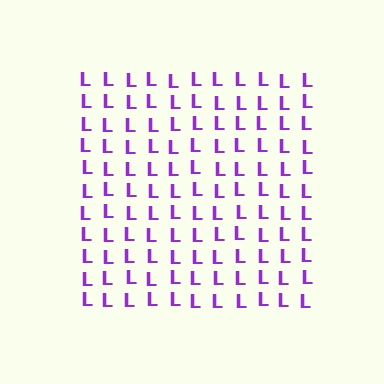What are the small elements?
The small elements are letter L's.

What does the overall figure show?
The overall figure shows a square.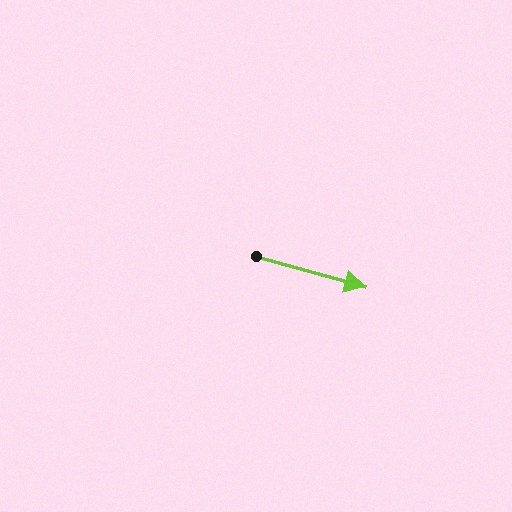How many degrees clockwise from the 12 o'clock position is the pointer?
Approximately 106 degrees.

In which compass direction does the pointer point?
East.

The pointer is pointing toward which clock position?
Roughly 4 o'clock.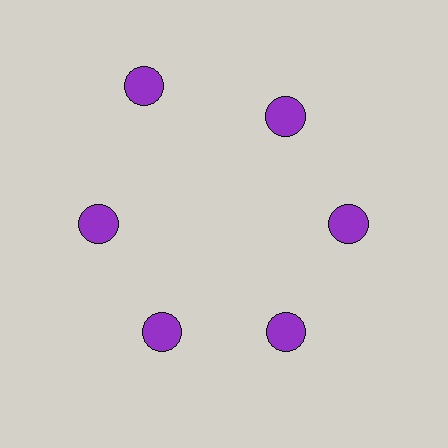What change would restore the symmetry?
The symmetry would be restored by moving it inward, back onto the ring so that all 6 circles sit at equal angles and equal distance from the center.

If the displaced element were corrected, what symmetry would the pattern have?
It would have 6-fold rotational symmetry — the pattern would map onto itself every 60 degrees.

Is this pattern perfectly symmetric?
No. The 6 purple circles are arranged in a ring, but one element near the 11 o'clock position is pushed outward from the center, breaking the 6-fold rotational symmetry.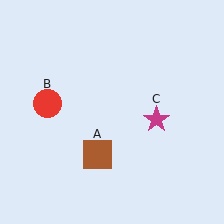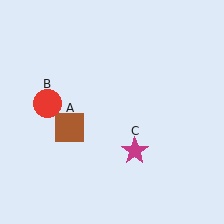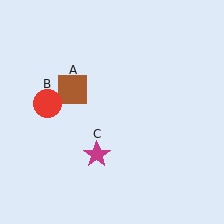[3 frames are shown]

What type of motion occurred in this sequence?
The brown square (object A), magenta star (object C) rotated clockwise around the center of the scene.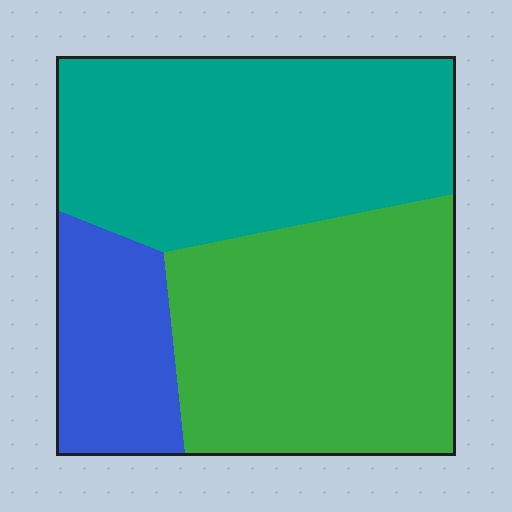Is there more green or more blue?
Green.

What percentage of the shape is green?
Green covers roughly 40% of the shape.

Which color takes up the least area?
Blue, at roughly 15%.